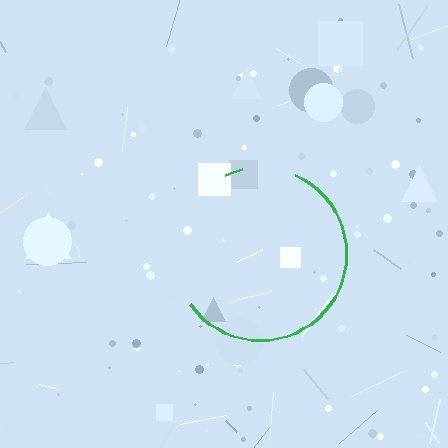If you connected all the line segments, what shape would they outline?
They would outline a circle.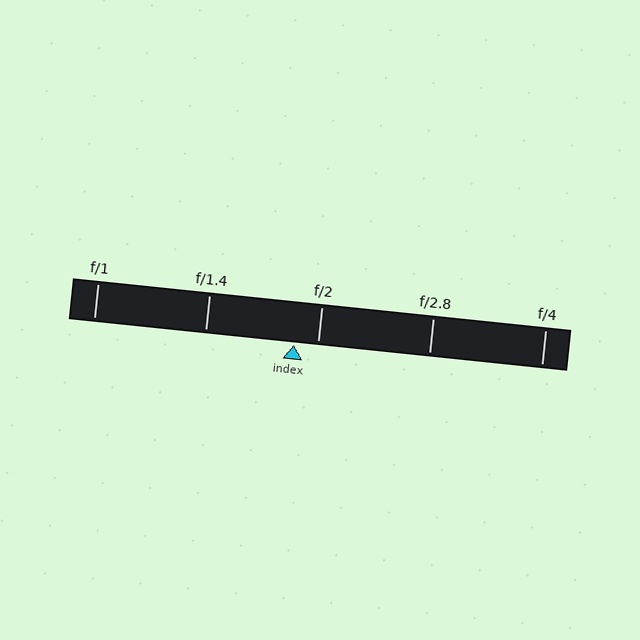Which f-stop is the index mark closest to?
The index mark is closest to f/2.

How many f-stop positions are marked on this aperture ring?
There are 5 f-stop positions marked.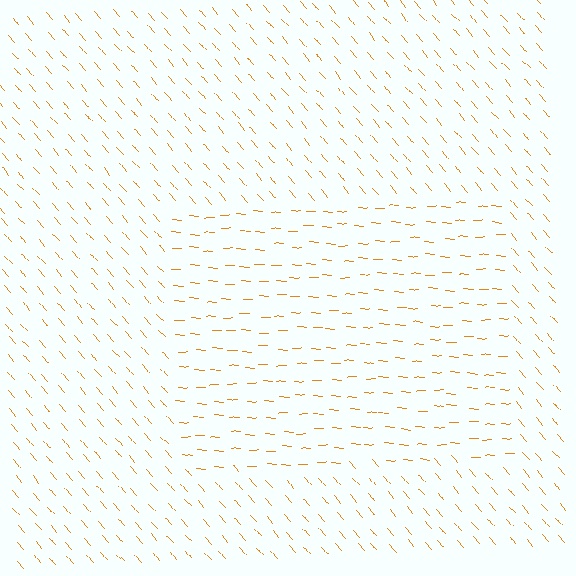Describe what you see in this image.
The image is filled with small orange line segments. A rectangle region in the image has lines oriented differently from the surrounding lines, creating a visible texture boundary.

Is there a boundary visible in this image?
Yes, there is a texture boundary formed by a change in line orientation.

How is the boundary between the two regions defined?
The boundary is defined purely by a change in line orientation (approximately 45 degrees difference). All lines are the same color and thickness.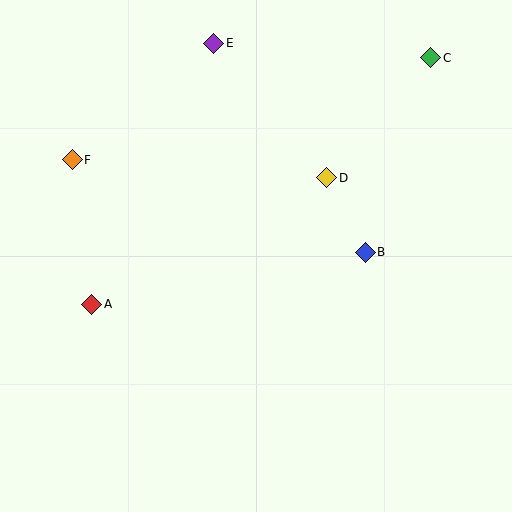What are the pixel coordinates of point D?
Point D is at (327, 178).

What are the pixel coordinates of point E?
Point E is at (214, 43).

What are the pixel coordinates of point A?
Point A is at (92, 304).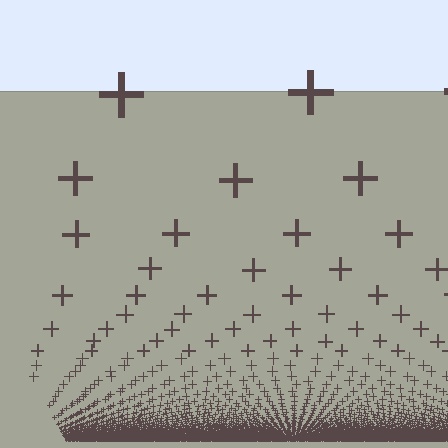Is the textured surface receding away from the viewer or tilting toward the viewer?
The surface appears to tilt toward the viewer. Texture elements get larger and sparser toward the top.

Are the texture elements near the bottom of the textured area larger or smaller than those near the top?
Smaller. The gradient is inverted — elements near the bottom are smaller and denser.